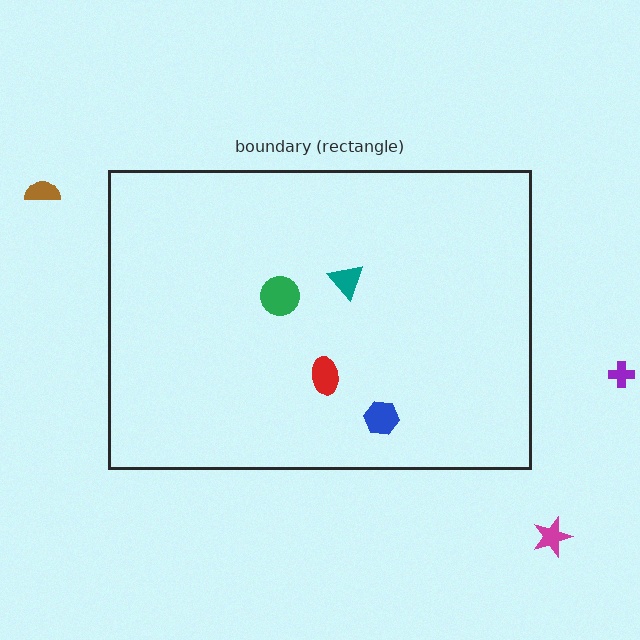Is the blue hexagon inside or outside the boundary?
Inside.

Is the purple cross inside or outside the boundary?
Outside.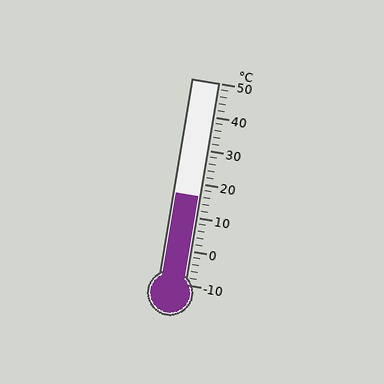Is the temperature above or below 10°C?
The temperature is above 10°C.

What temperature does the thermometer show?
The thermometer shows approximately 16°C.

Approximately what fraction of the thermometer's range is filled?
The thermometer is filled to approximately 45% of its range.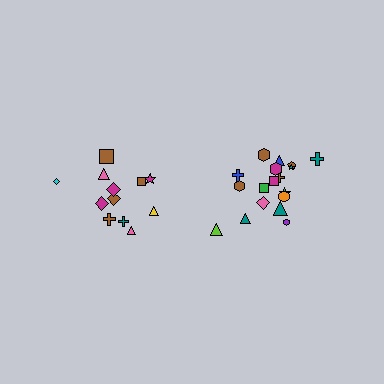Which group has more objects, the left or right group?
The right group.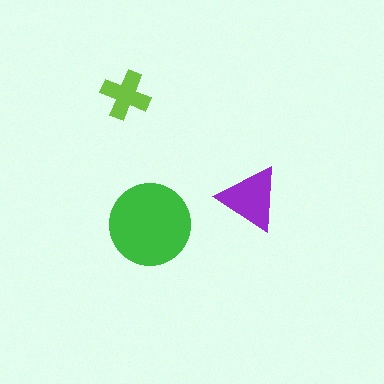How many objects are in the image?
There are 3 objects in the image.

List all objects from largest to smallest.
The green circle, the purple triangle, the lime cross.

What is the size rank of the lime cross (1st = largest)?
3rd.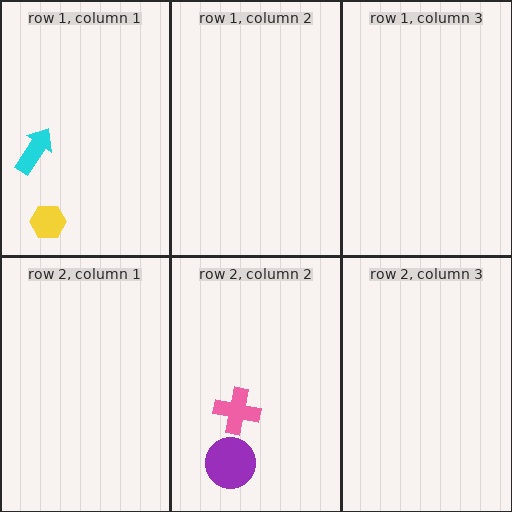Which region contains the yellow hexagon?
The row 1, column 1 region.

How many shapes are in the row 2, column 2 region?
2.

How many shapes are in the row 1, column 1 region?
2.